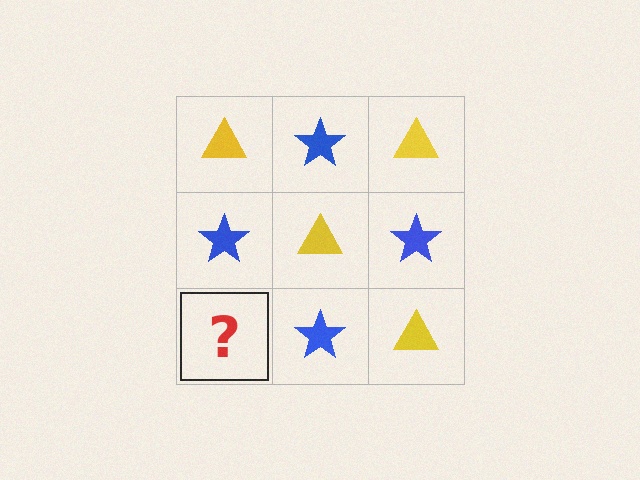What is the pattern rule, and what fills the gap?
The rule is that it alternates yellow triangle and blue star in a checkerboard pattern. The gap should be filled with a yellow triangle.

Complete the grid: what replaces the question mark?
The question mark should be replaced with a yellow triangle.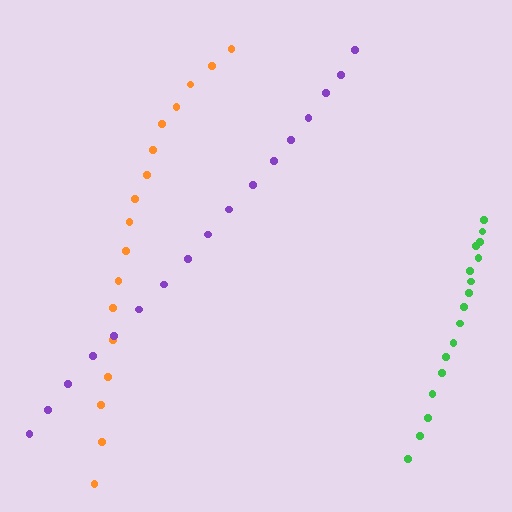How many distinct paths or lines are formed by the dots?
There are 3 distinct paths.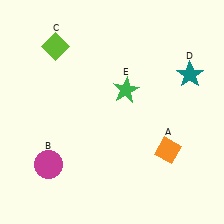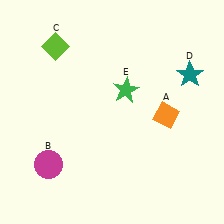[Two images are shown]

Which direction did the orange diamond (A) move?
The orange diamond (A) moved up.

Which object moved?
The orange diamond (A) moved up.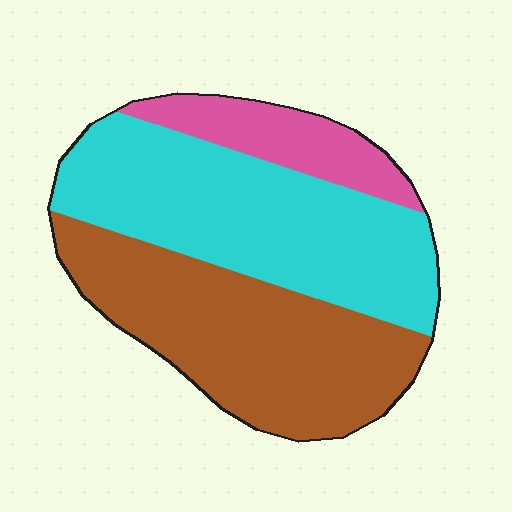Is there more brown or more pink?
Brown.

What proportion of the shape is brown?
Brown takes up between a quarter and a half of the shape.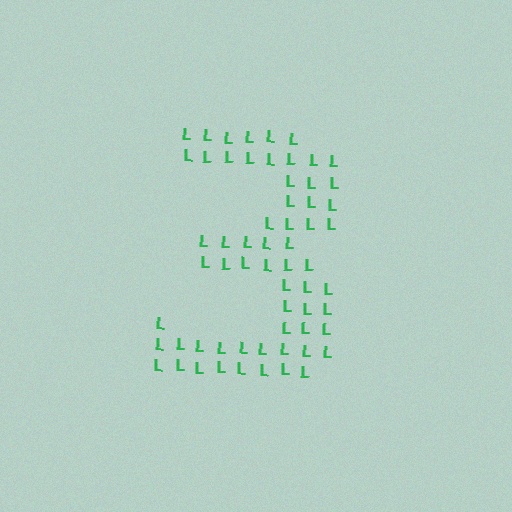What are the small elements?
The small elements are letter L's.